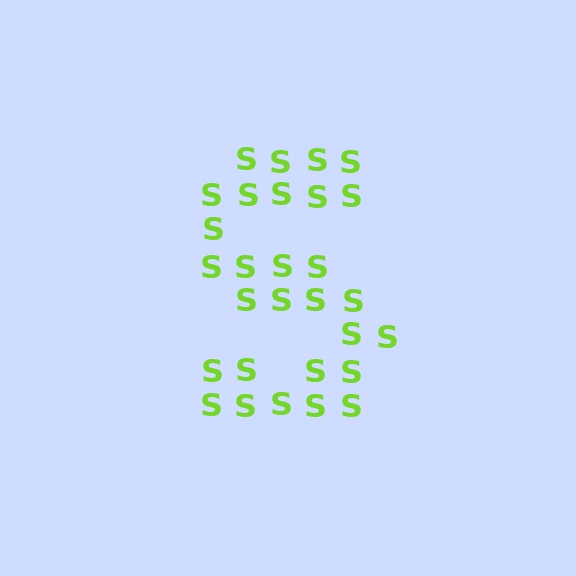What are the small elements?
The small elements are letter S's.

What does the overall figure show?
The overall figure shows the letter S.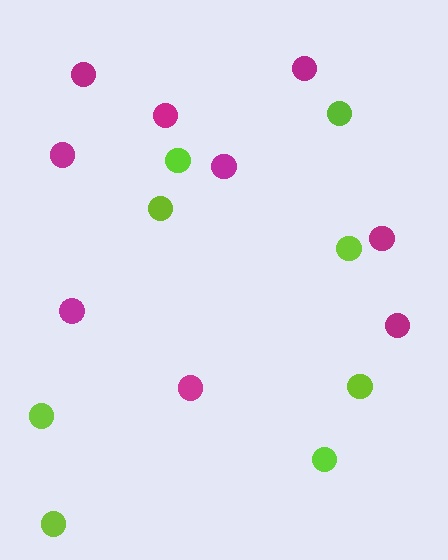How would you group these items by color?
There are 2 groups: one group of lime circles (8) and one group of magenta circles (9).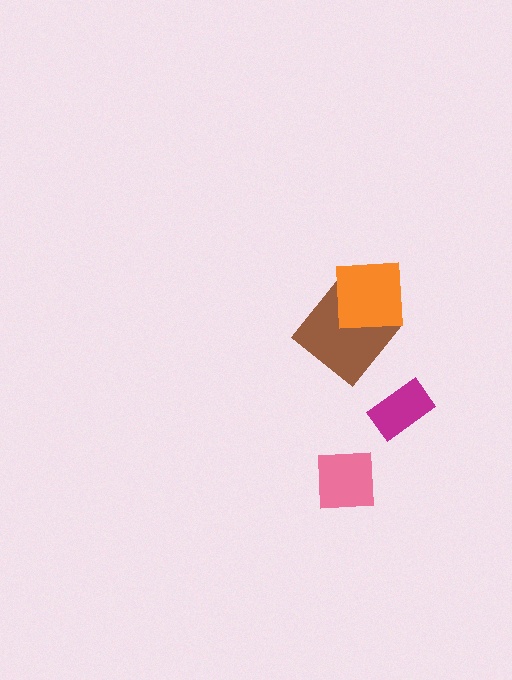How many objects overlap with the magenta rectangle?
0 objects overlap with the magenta rectangle.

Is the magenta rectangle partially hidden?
No, no other shape covers it.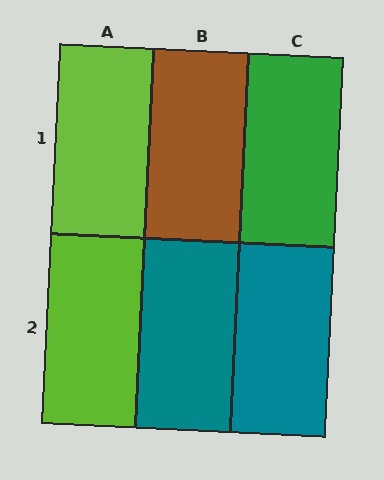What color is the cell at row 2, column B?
Teal.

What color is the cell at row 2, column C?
Teal.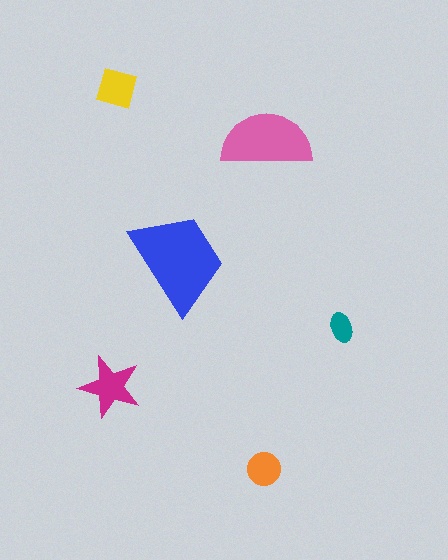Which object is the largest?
The blue trapezoid.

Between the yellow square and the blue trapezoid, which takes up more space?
The blue trapezoid.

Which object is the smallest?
The teal ellipse.